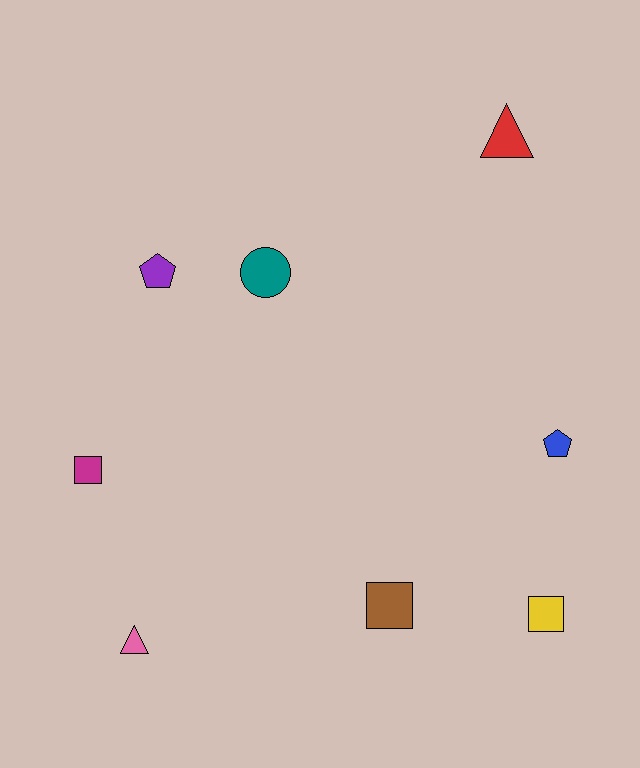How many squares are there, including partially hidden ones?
There are 3 squares.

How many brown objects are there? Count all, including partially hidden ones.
There is 1 brown object.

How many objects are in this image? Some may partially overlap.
There are 8 objects.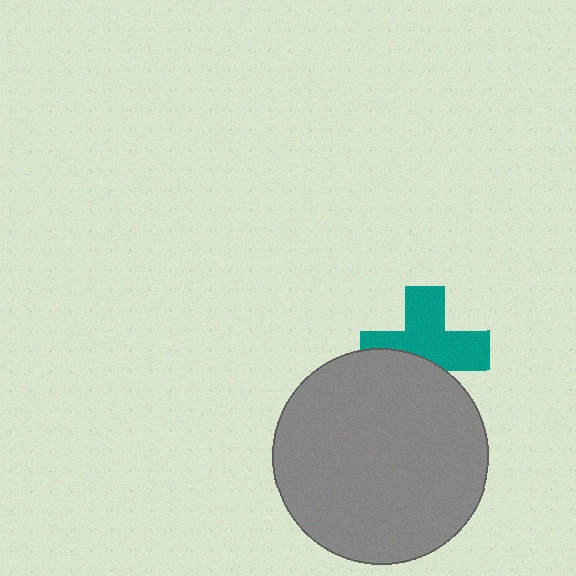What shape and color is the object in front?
The object in front is a gray circle.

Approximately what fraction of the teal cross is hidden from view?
Roughly 38% of the teal cross is hidden behind the gray circle.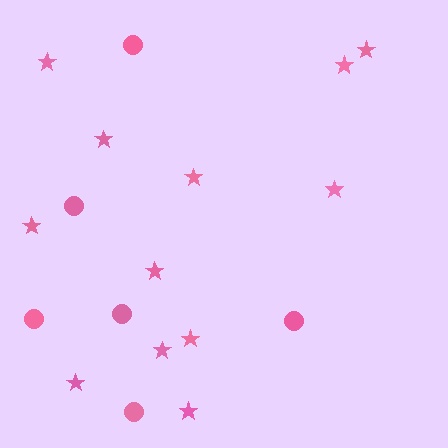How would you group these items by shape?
There are 2 groups: one group of stars (12) and one group of circles (6).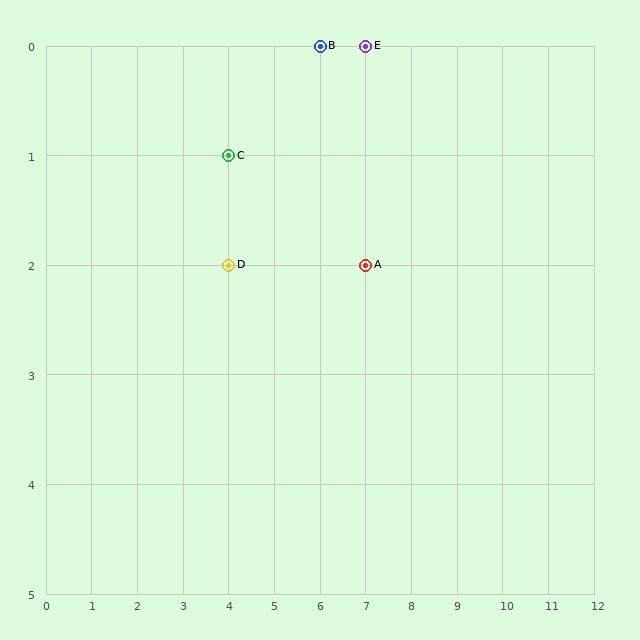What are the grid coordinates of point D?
Point D is at grid coordinates (4, 2).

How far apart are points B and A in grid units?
Points B and A are 1 column and 2 rows apart (about 2.2 grid units diagonally).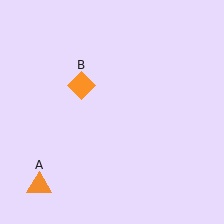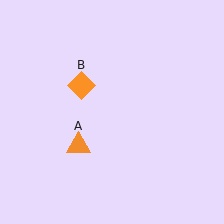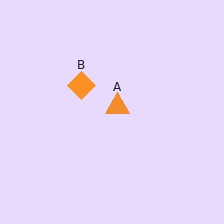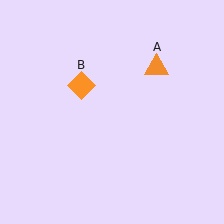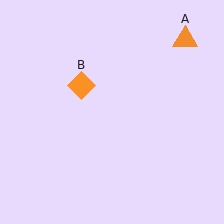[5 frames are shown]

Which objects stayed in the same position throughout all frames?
Orange diamond (object B) remained stationary.